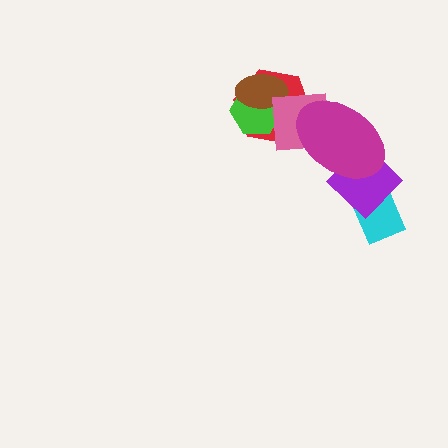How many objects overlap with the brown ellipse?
2 objects overlap with the brown ellipse.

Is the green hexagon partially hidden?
Yes, it is partially covered by another shape.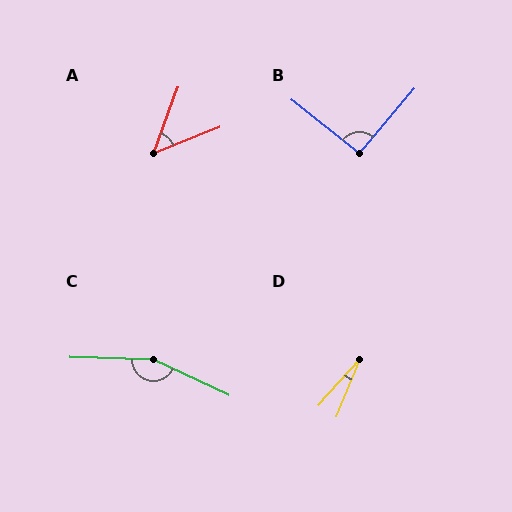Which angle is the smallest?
D, at approximately 20 degrees.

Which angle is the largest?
C, at approximately 156 degrees.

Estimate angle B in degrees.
Approximately 92 degrees.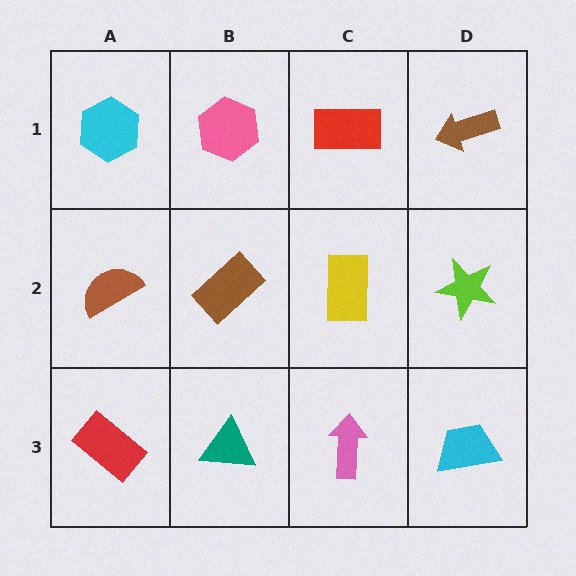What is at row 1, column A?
A cyan hexagon.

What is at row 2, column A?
A brown semicircle.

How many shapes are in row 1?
4 shapes.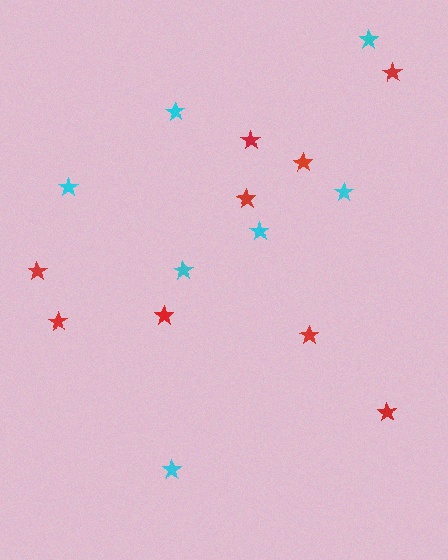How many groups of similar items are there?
There are 2 groups: one group of cyan stars (7) and one group of red stars (9).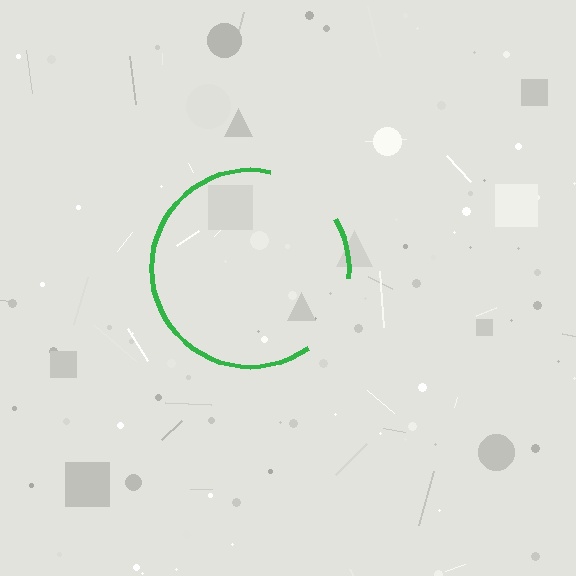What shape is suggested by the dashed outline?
The dashed outline suggests a circle.